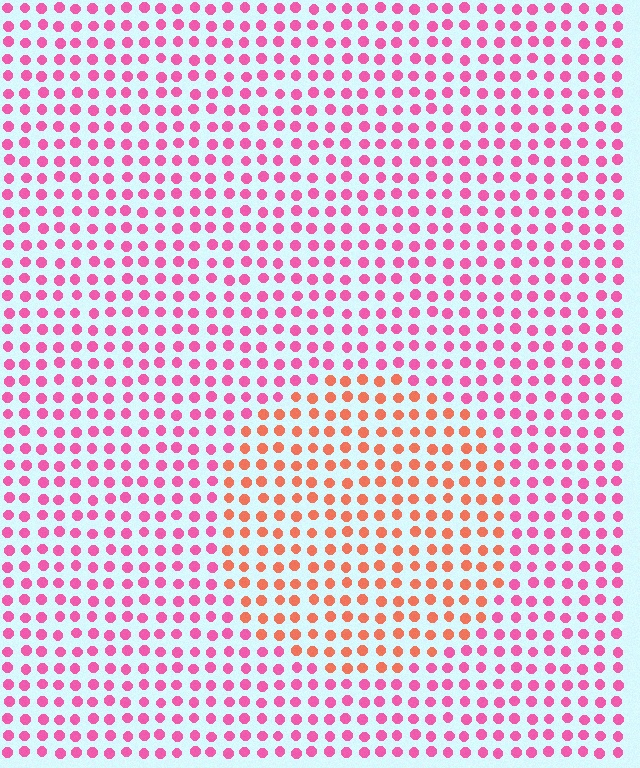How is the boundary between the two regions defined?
The boundary is defined purely by a slight shift in hue (about 43 degrees). Spacing, size, and orientation are identical on both sides.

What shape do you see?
I see a circle.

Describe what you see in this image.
The image is filled with small pink elements in a uniform arrangement. A circle-shaped region is visible where the elements are tinted to a slightly different hue, forming a subtle color boundary.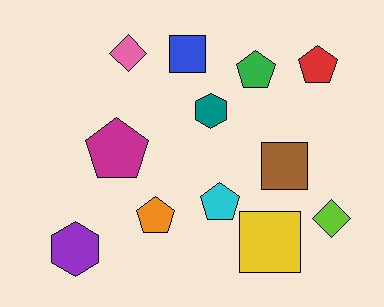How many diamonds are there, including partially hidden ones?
There are 2 diamonds.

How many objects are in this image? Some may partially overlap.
There are 12 objects.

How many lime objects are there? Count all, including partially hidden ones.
There is 1 lime object.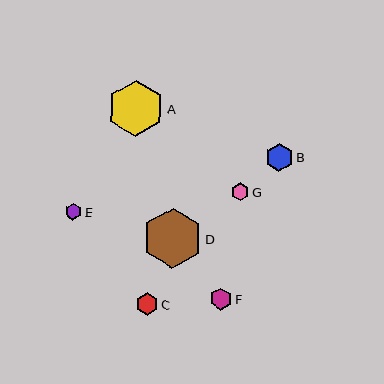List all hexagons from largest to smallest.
From largest to smallest: D, A, B, C, F, G, E.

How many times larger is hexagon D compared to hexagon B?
Hexagon D is approximately 2.1 times the size of hexagon B.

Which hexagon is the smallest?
Hexagon E is the smallest with a size of approximately 17 pixels.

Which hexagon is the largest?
Hexagon D is the largest with a size of approximately 59 pixels.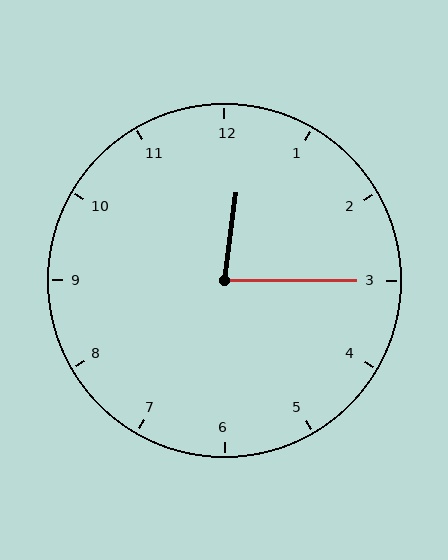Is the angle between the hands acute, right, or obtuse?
It is acute.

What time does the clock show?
12:15.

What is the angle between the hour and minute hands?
Approximately 82 degrees.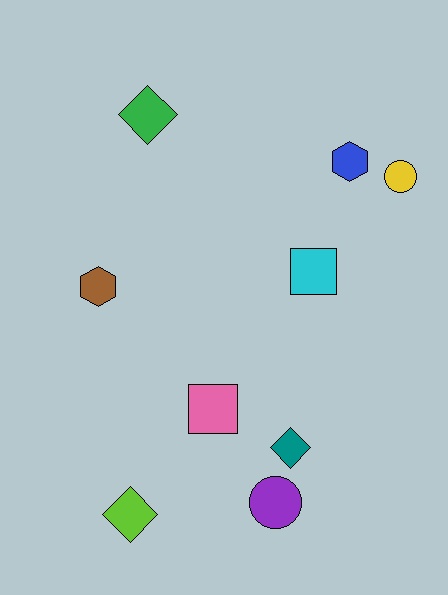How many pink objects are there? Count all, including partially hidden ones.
There is 1 pink object.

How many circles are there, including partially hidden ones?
There are 2 circles.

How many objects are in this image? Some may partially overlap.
There are 9 objects.